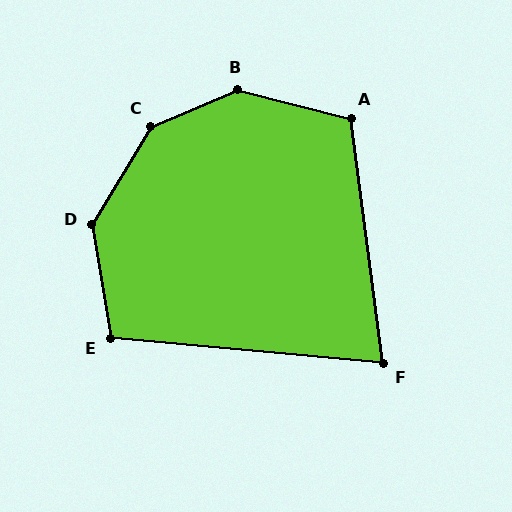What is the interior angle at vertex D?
Approximately 140 degrees (obtuse).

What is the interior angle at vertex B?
Approximately 143 degrees (obtuse).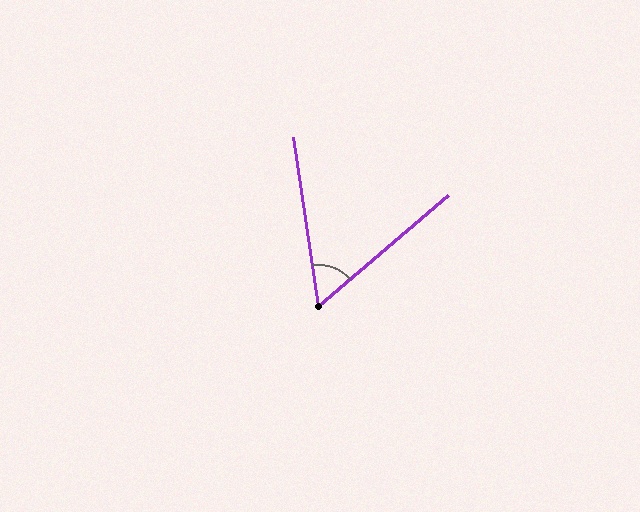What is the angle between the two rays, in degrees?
Approximately 58 degrees.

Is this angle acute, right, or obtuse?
It is acute.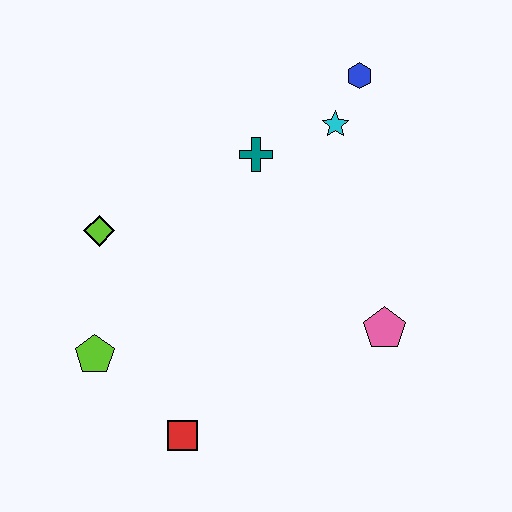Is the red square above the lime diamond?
No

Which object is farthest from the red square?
The blue hexagon is farthest from the red square.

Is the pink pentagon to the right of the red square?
Yes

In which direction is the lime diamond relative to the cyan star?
The lime diamond is to the left of the cyan star.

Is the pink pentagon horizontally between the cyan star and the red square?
No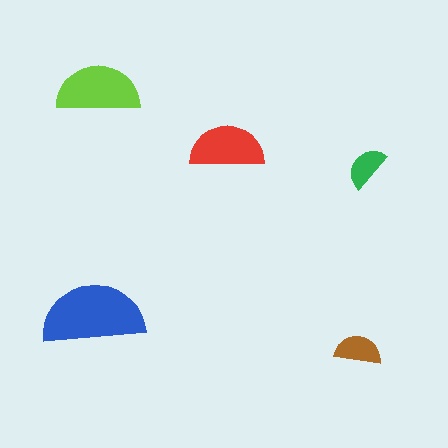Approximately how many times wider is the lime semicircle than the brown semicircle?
About 2 times wider.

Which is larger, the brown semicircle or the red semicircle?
The red one.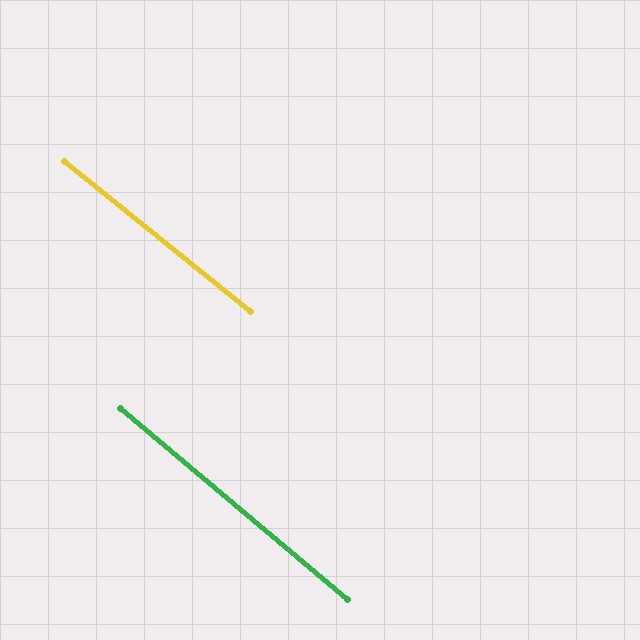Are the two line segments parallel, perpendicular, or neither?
Parallel — their directions differ by only 1.2°.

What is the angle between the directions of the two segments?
Approximately 1 degree.